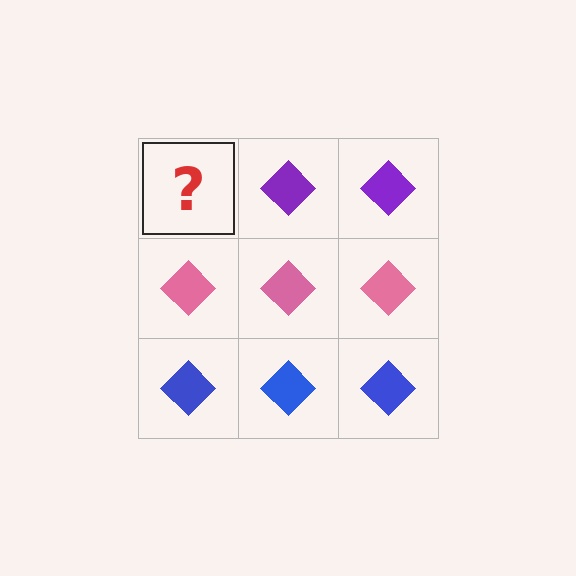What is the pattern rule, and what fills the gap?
The rule is that each row has a consistent color. The gap should be filled with a purple diamond.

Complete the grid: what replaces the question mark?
The question mark should be replaced with a purple diamond.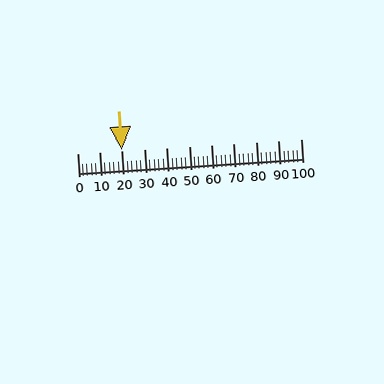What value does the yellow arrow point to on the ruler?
The yellow arrow points to approximately 20.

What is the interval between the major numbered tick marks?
The major tick marks are spaced 10 units apart.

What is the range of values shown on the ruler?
The ruler shows values from 0 to 100.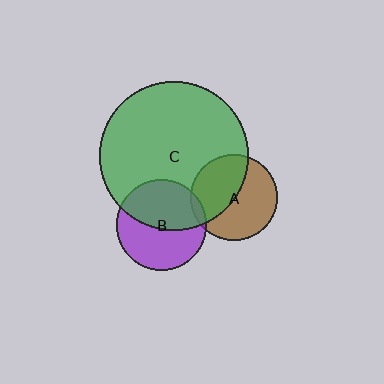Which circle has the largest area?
Circle C (green).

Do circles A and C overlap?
Yes.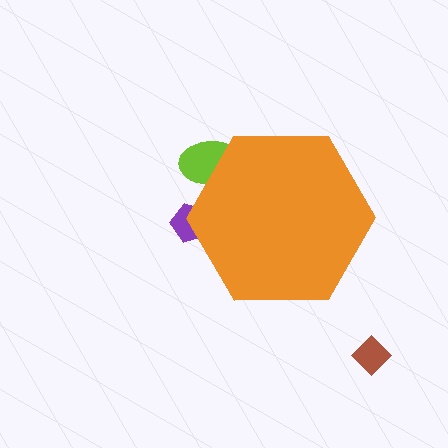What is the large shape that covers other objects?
An orange hexagon.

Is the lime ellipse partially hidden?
Yes, the lime ellipse is partially hidden behind the orange hexagon.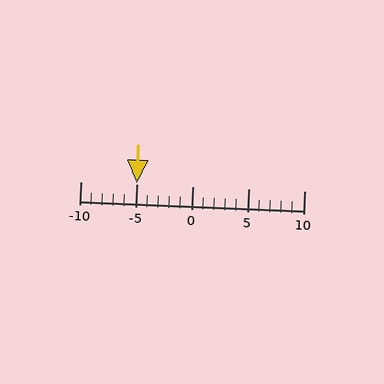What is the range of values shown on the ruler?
The ruler shows values from -10 to 10.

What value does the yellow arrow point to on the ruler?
The yellow arrow points to approximately -5.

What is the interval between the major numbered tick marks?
The major tick marks are spaced 5 units apart.